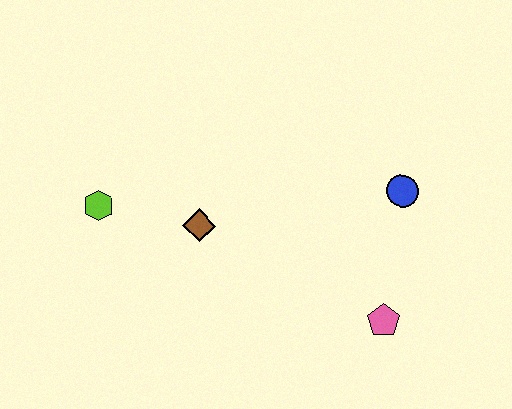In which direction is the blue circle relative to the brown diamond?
The blue circle is to the right of the brown diamond.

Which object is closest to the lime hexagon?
The brown diamond is closest to the lime hexagon.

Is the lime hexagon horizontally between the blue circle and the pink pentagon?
No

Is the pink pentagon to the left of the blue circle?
Yes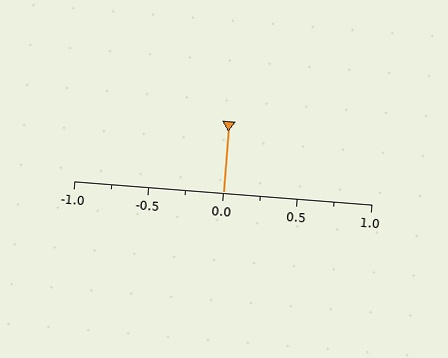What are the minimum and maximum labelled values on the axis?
The axis runs from -1.0 to 1.0.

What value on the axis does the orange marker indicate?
The marker indicates approximately 0.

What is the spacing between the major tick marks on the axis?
The major ticks are spaced 0.5 apart.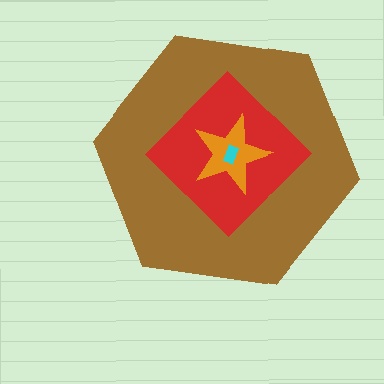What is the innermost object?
The cyan rectangle.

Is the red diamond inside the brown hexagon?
Yes.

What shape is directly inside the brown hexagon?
The red diamond.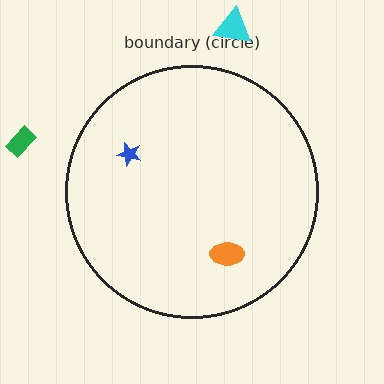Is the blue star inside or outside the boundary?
Inside.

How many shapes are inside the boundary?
2 inside, 2 outside.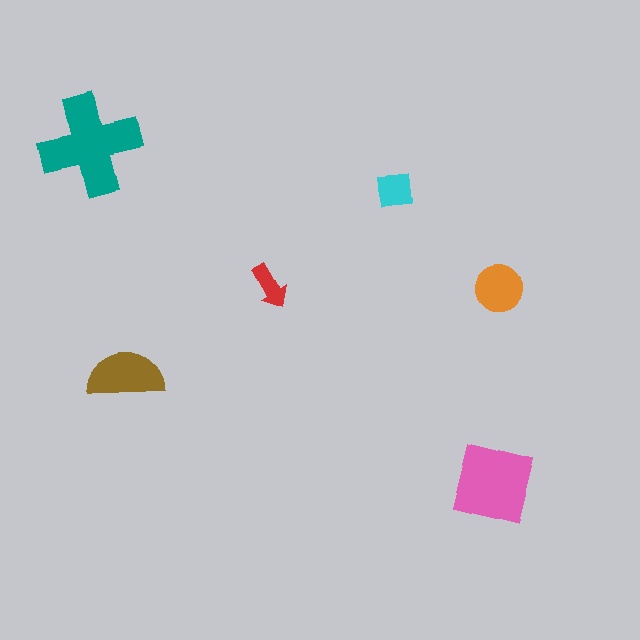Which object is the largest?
The teal cross.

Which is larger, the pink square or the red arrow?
The pink square.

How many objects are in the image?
There are 6 objects in the image.